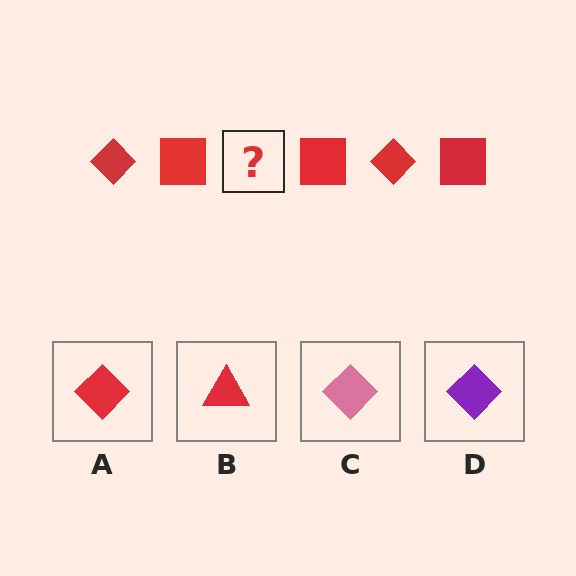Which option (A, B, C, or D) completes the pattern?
A.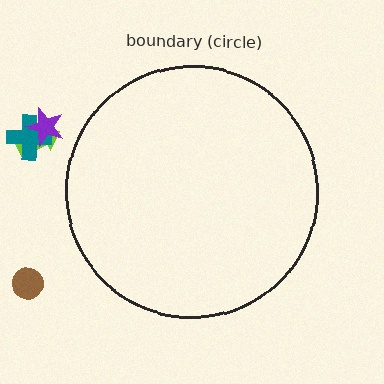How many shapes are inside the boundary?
0 inside, 4 outside.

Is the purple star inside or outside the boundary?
Outside.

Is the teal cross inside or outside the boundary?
Outside.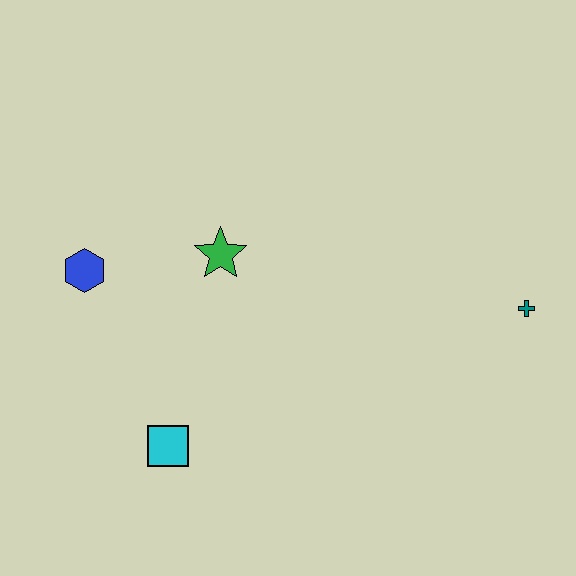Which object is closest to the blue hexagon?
The green star is closest to the blue hexagon.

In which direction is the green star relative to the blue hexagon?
The green star is to the right of the blue hexagon.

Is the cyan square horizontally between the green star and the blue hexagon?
Yes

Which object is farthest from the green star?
The teal cross is farthest from the green star.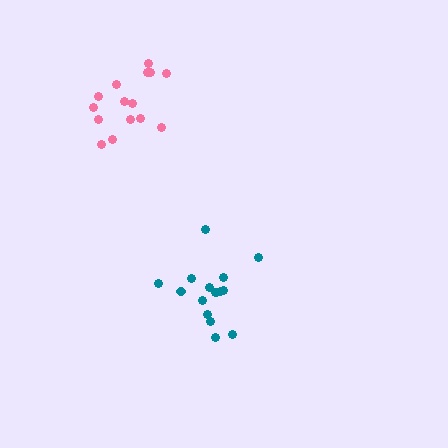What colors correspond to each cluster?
The clusters are colored: teal, pink.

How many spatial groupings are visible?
There are 2 spatial groupings.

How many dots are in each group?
Group 1: 16 dots, Group 2: 15 dots (31 total).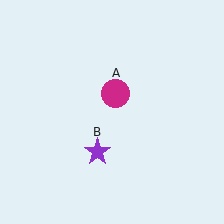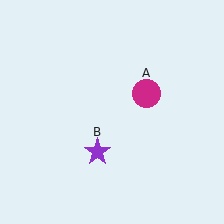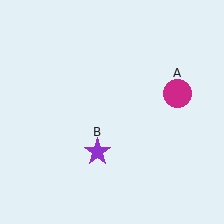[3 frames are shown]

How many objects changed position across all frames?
1 object changed position: magenta circle (object A).